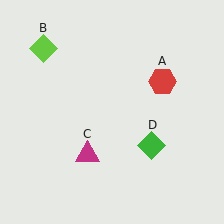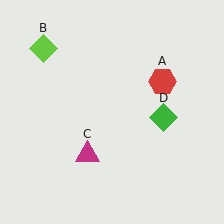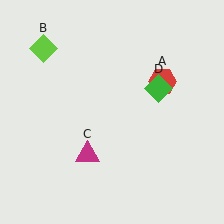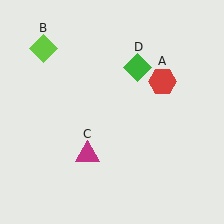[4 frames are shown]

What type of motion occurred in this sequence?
The green diamond (object D) rotated counterclockwise around the center of the scene.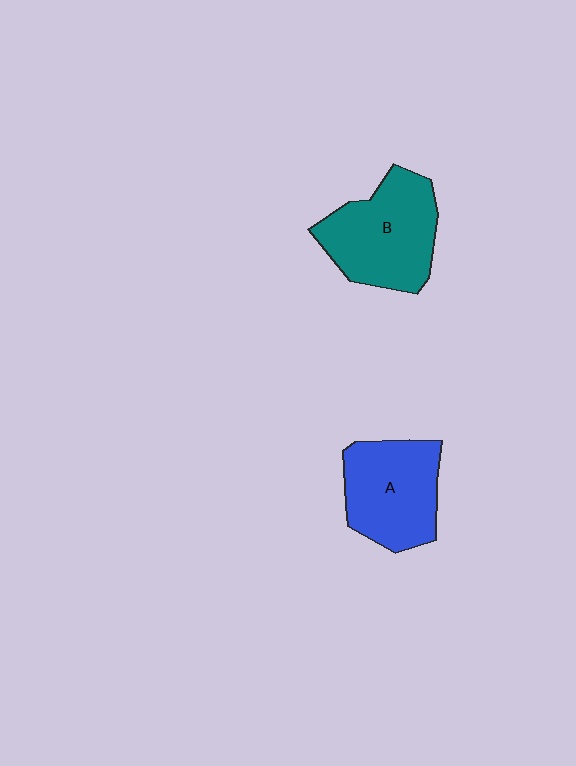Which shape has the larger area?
Shape B (teal).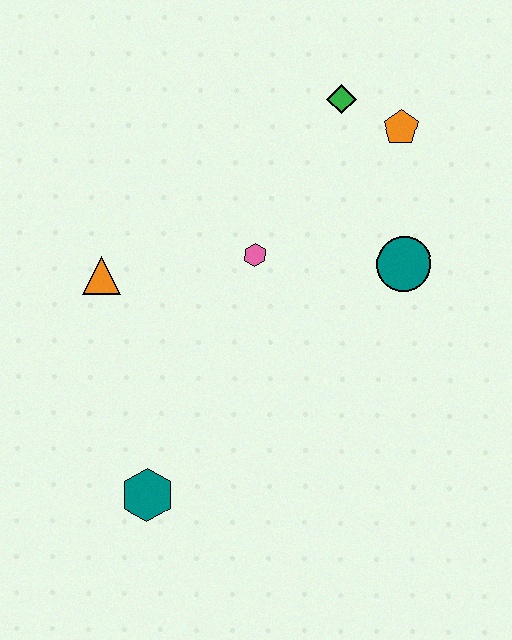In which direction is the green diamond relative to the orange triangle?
The green diamond is to the right of the orange triangle.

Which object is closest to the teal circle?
The orange pentagon is closest to the teal circle.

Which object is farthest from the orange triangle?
The orange pentagon is farthest from the orange triangle.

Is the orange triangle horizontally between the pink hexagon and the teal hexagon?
No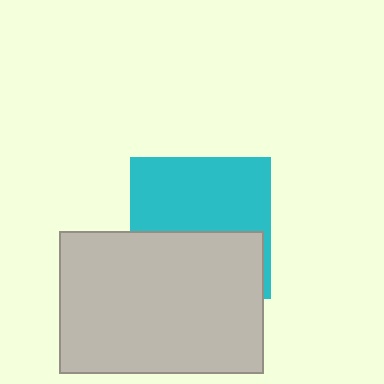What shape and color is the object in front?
The object in front is a light gray rectangle.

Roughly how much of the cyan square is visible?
About half of it is visible (roughly 55%).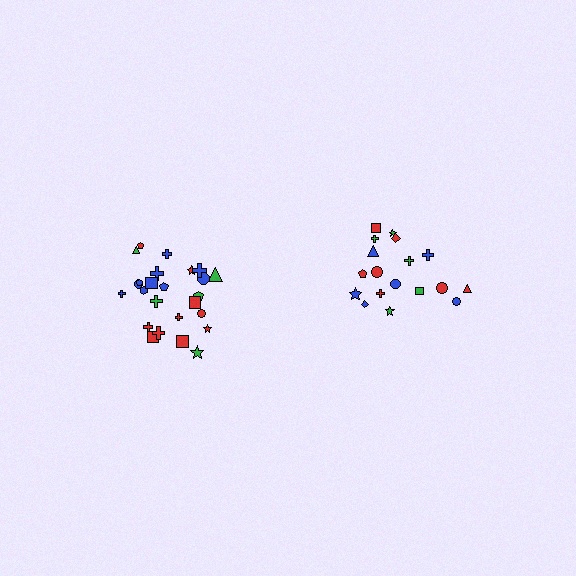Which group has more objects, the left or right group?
The left group.